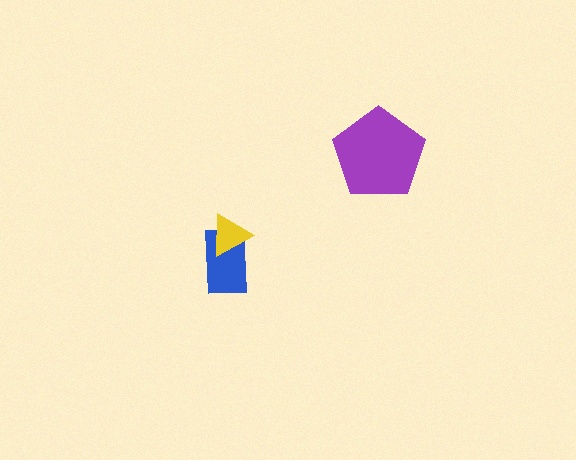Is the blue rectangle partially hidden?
Yes, it is partially covered by another shape.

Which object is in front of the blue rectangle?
The yellow triangle is in front of the blue rectangle.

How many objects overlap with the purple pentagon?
0 objects overlap with the purple pentagon.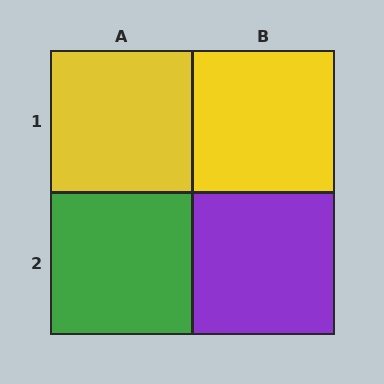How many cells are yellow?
2 cells are yellow.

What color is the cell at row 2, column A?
Green.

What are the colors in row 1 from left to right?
Yellow, yellow.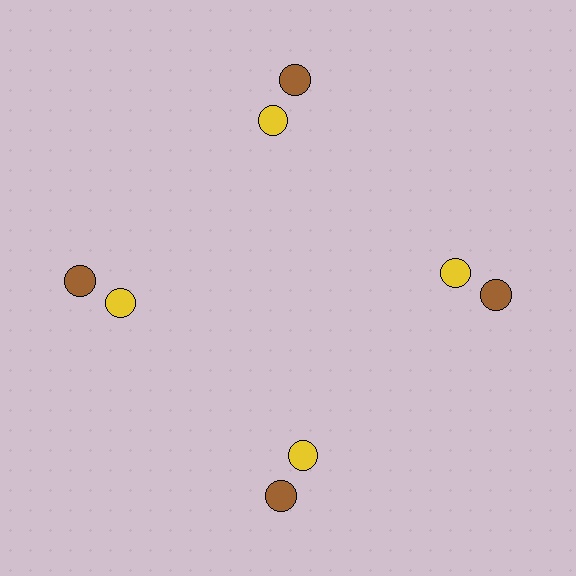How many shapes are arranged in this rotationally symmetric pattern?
There are 8 shapes, arranged in 4 groups of 2.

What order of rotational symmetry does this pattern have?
This pattern has 4-fold rotational symmetry.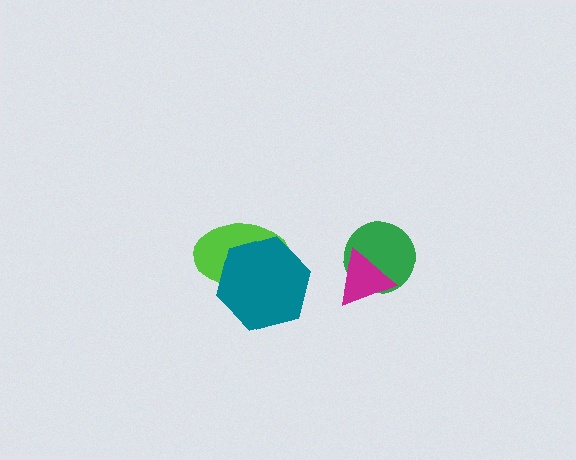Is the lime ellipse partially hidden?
Yes, it is partially covered by another shape.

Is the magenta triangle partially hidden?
No, no other shape covers it.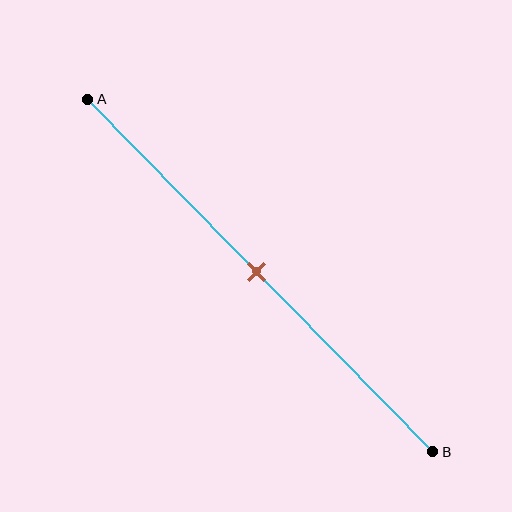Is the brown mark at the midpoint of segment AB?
Yes, the mark is approximately at the midpoint.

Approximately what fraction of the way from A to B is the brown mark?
The brown mark is approximately 50% of the way from A to B.